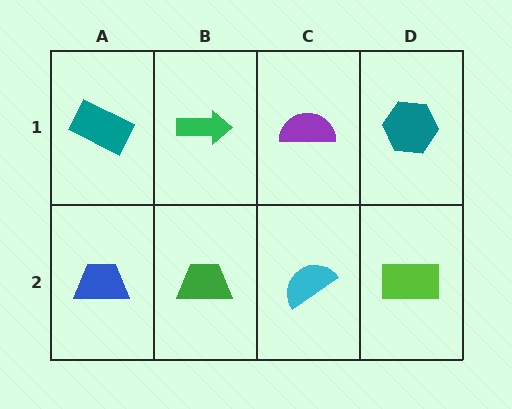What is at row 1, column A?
A teal rectangle.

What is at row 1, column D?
A teal hexagon.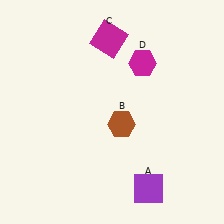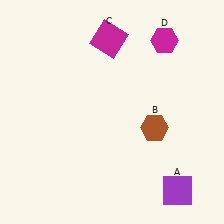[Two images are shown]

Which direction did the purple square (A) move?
The purple square (A) moved right.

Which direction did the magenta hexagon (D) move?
The magenta hexagon (D) moved up.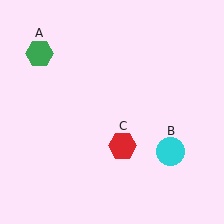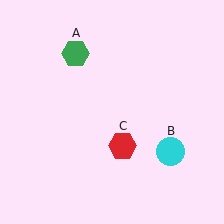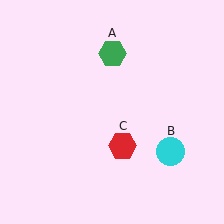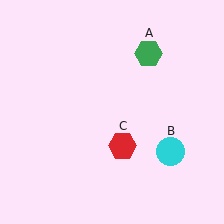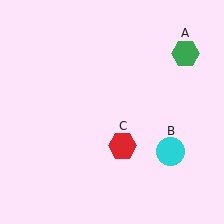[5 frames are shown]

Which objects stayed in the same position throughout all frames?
Cyan circle (object B) and red hexagon (object C) remained stationary.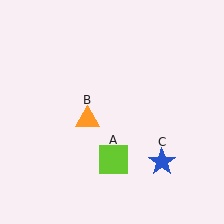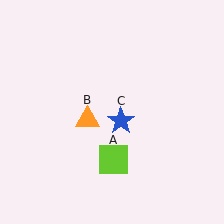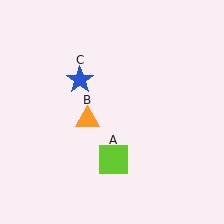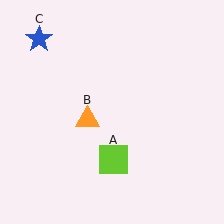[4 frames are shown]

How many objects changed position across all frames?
1 object changed position: blue star (object C).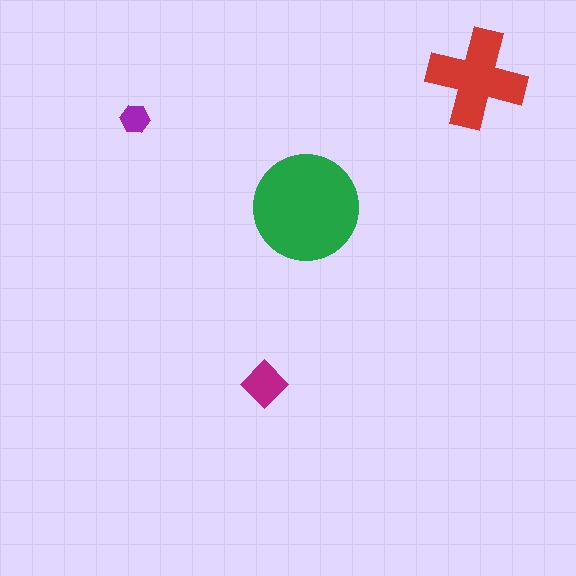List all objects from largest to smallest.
The green circle, the red cross, the magenta diamond, the purple hexagon.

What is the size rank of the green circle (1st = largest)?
1st.